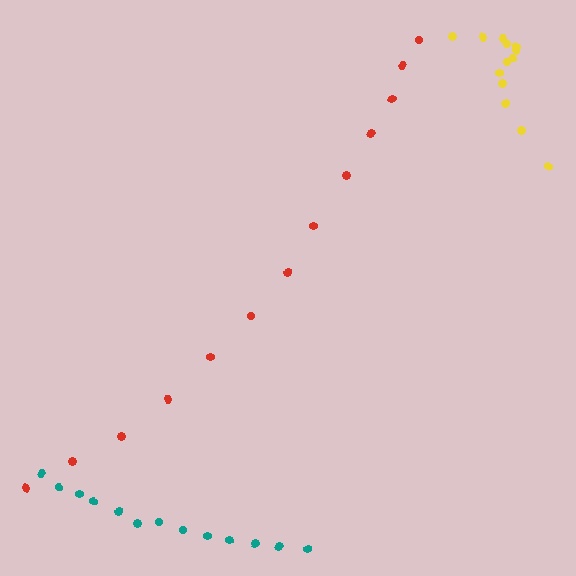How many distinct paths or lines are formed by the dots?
There are 3 distinct paths.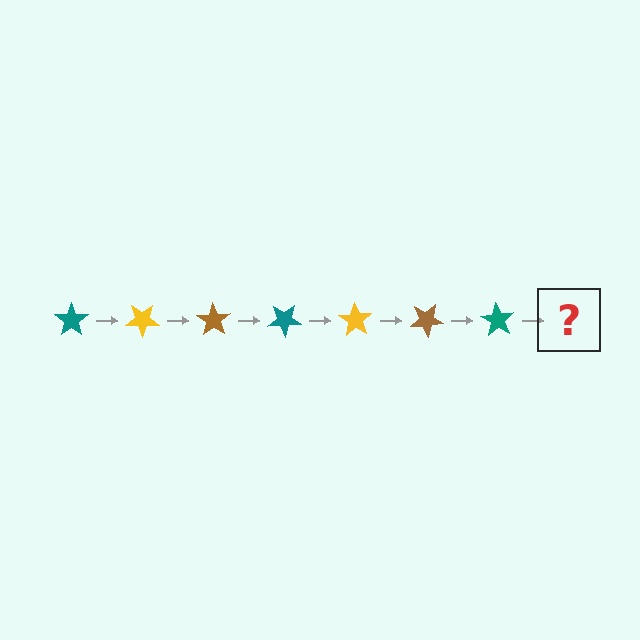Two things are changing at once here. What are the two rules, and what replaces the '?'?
The two rules are that it rotates 35 degrees each step and the color cycles through teal, yellow, and brown. The '?' should be a yellow star, rotated 245 degrees from the start.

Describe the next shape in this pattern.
It should be a yellow star, rotated 245 degrees from the start.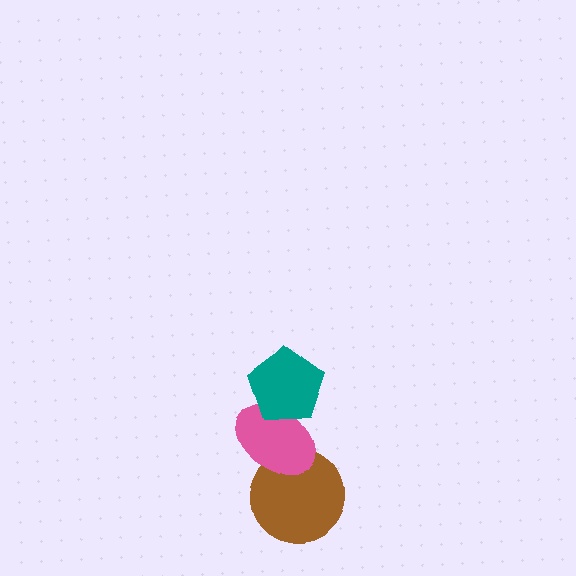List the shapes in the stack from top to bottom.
From top to bottom: the teal pentagon, the pink ellipse, the brown circle.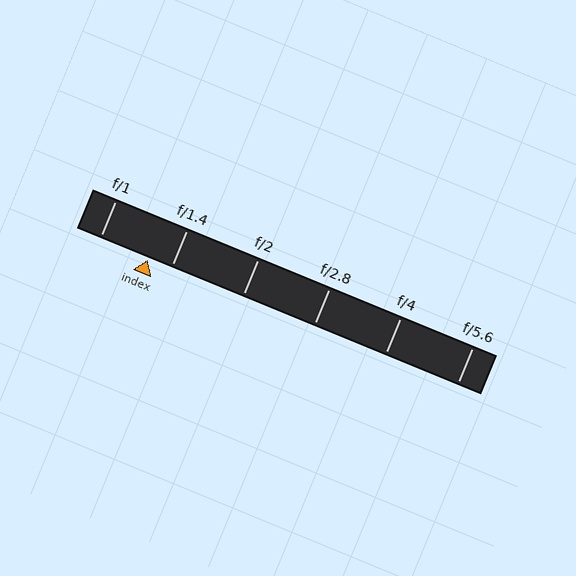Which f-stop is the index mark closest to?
The index mark is closest to f/1.4.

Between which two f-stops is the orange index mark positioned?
The index mark is between f/1 and f/1.4.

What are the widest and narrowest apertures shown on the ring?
The widest aperture shown is f/1 and the narrowest is f/5.6.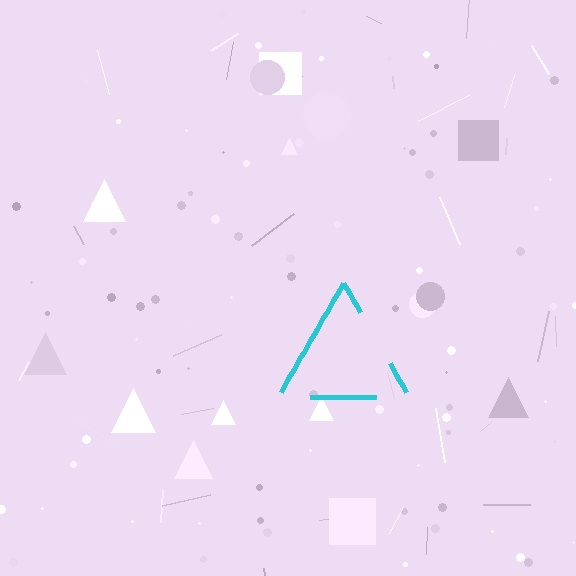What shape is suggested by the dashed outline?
The dashed outline suggests a triangle.